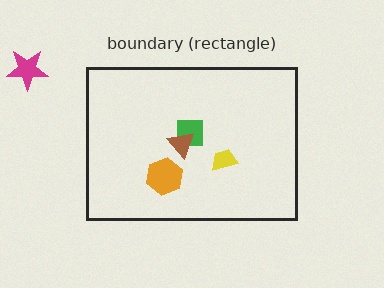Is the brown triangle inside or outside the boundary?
Inside.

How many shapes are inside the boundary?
4 inside, 1 outside.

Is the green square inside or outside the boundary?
Inside.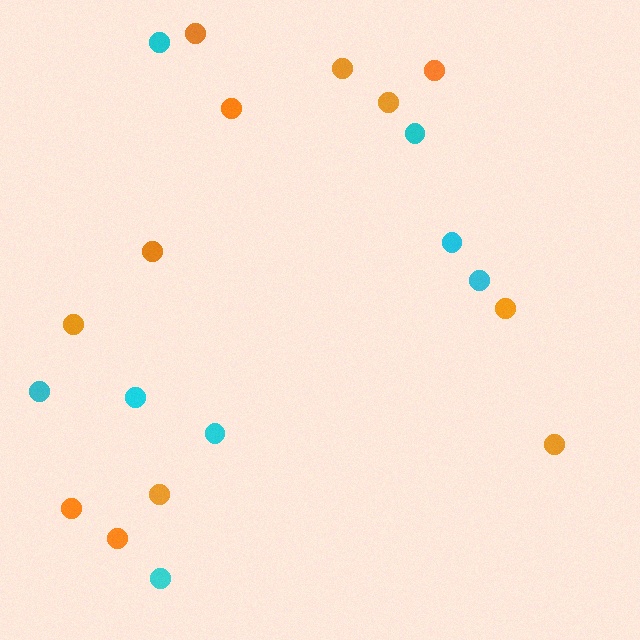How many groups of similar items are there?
There are 2 groups: one group of orange circles (12) and one group of cyan circles (8).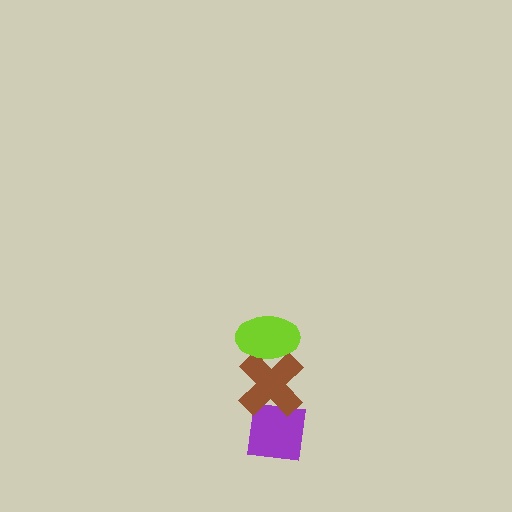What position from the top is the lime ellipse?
The lime ellipse is 1st from the top.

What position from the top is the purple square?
The purple square is 3rd from the top.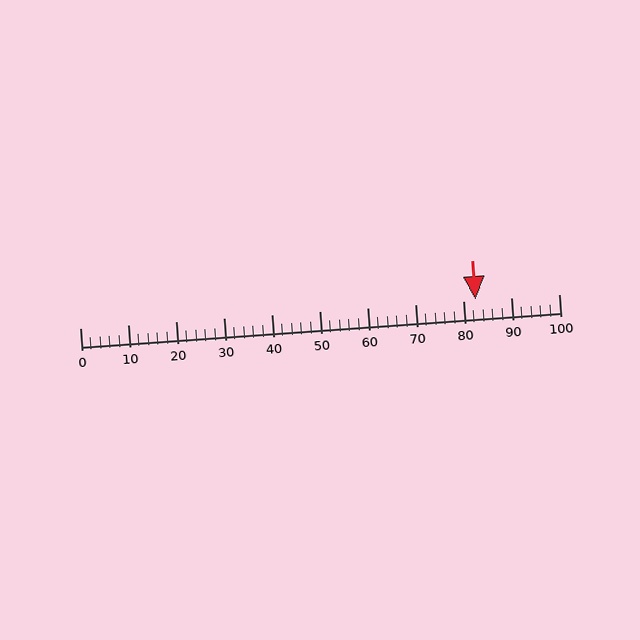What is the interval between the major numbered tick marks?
The major tick marks are spaced 10 units apart.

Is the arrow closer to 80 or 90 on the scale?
The arrow is closer to 80.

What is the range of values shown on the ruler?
The ruler shows values from 0 to 100.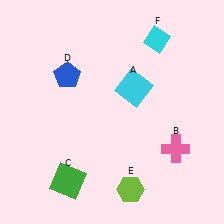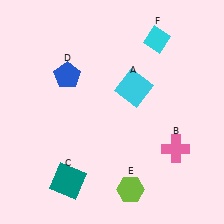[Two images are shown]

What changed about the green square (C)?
In Image 1, C is green. In Image 2, it changed to teal.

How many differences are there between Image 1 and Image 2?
There is 1 difference between the two images.